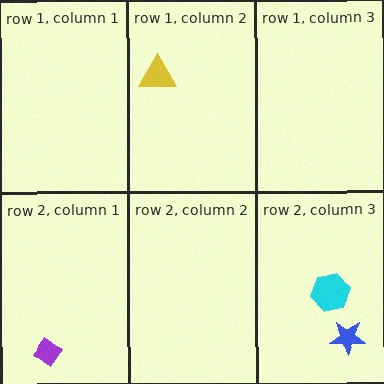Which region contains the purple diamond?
The row 2, column 1 region.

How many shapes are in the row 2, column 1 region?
1.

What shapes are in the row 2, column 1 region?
The purple diamond.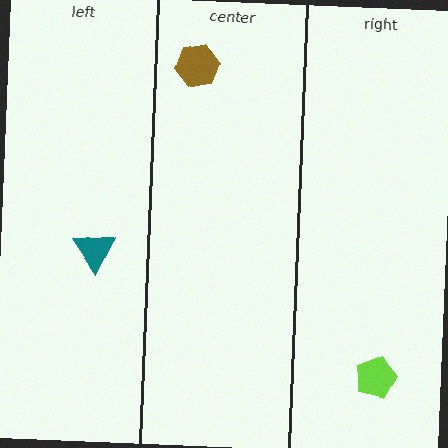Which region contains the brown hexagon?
The center region.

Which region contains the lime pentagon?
The right region.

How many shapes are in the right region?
1.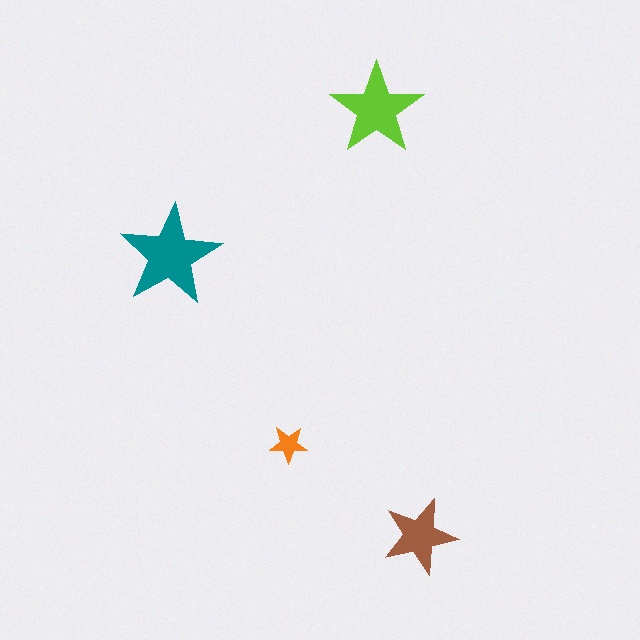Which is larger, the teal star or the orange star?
The teal one.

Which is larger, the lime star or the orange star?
The lime one.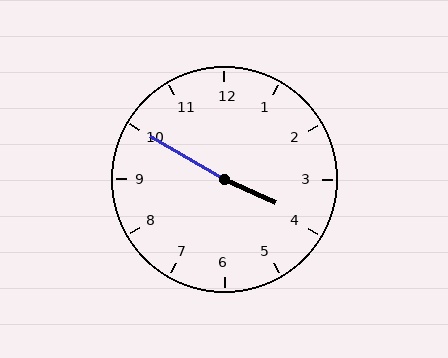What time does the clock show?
3:50.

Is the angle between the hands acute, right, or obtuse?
It is obtuse.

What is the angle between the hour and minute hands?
Approximately 175 degrees.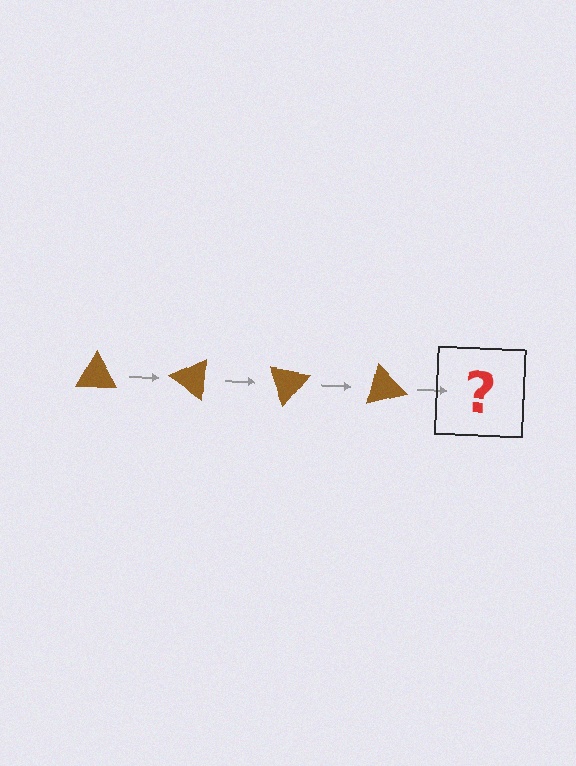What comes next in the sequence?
The next element should be a brown triangle rotated 140 degrees.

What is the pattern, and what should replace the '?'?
The pattern is that the triangle rotates 35 degrees each step. The '?' should be a brown triangle rotated 140 degrees.